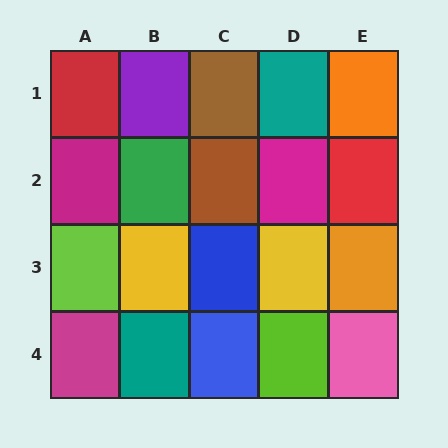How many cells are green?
1 cell is green.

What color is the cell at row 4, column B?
Teal.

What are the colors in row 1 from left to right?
Red, purple, brown, teal, orange.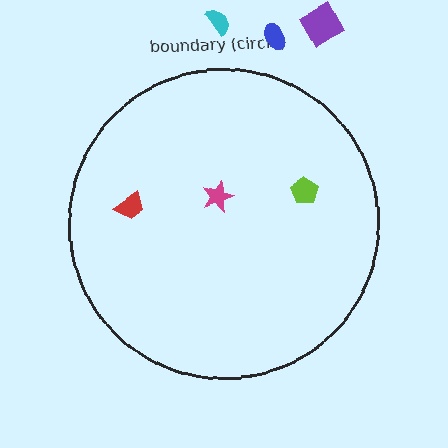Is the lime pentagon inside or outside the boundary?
Inside.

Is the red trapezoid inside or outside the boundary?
Inside.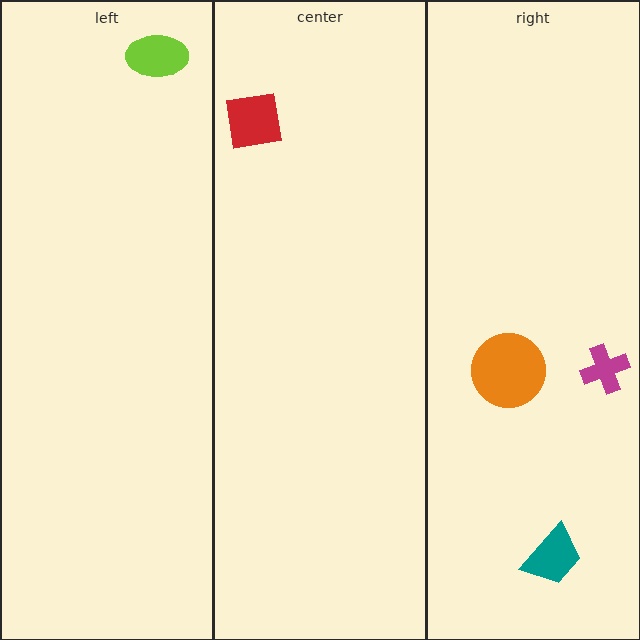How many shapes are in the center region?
1.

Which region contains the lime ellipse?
The left region.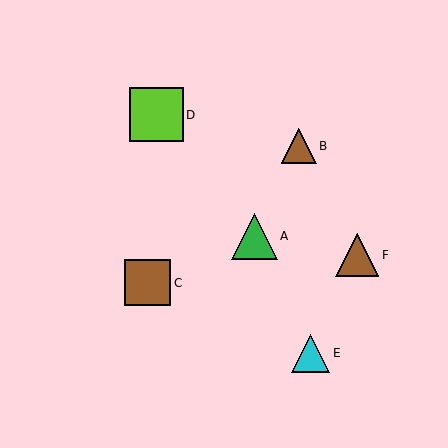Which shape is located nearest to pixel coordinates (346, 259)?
The brown triangle (labeled F) at (357, 255) is nearest to that location.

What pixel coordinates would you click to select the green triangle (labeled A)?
Click at (255, 236) to select the green triangle A.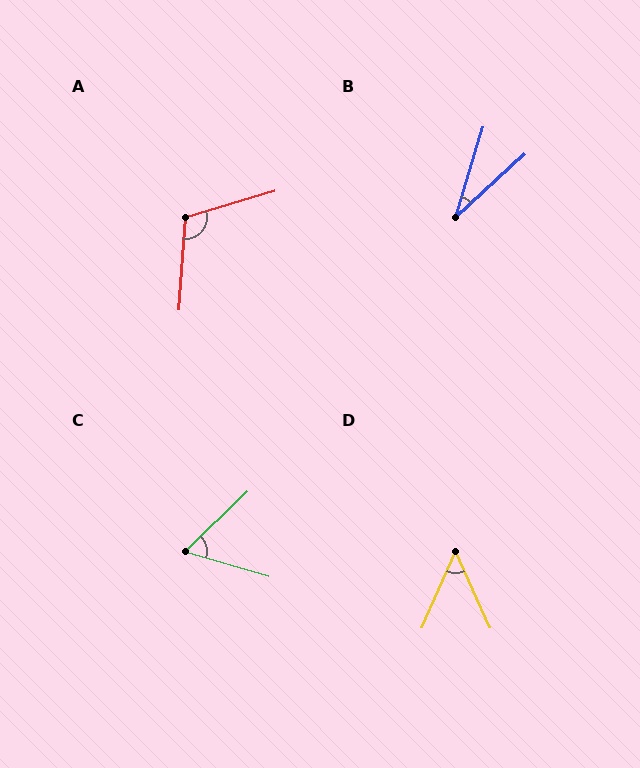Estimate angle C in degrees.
Approximately 60 degrees.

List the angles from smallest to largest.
B (30°), D (48°), C (60°), A (110°).